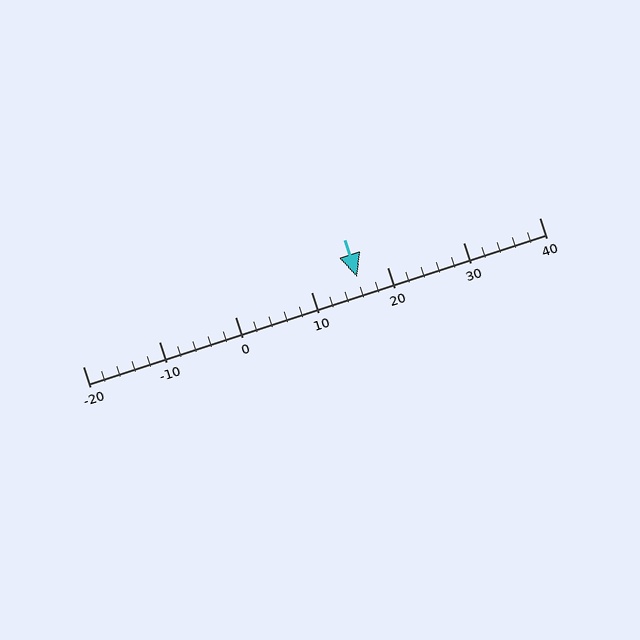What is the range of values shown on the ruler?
The ruler shows values from -20 to 40.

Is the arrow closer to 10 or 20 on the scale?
The arrow is closer to 20.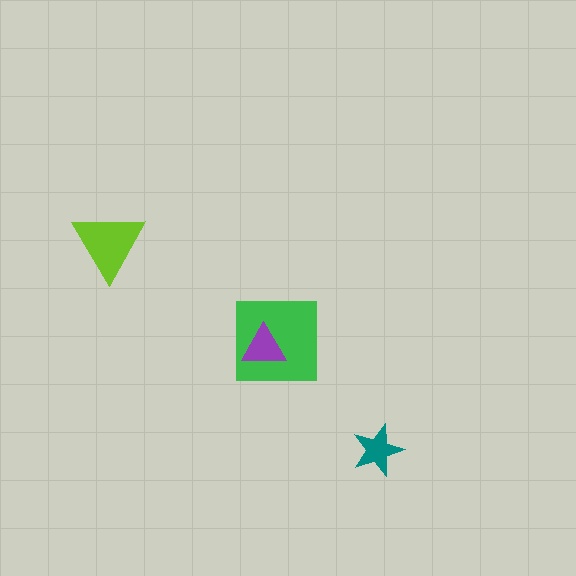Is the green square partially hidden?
Yes, it is partially covered by another shape.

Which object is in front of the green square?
The purple triangle is in front of the green square.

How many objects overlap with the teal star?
0 objects overlap with the teal star.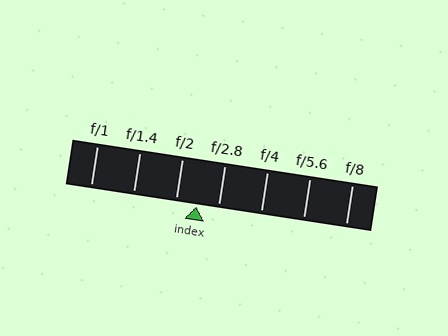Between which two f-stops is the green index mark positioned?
The index mark is between f/2 and f/2.8.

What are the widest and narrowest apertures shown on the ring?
The widest aperture shown is f/1 and the narrowest is f/8.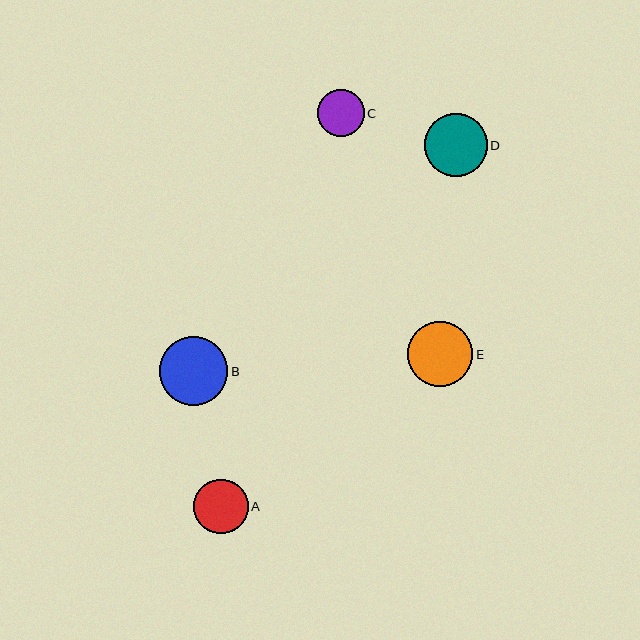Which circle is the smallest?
Circle C is the smallest with a size of approximately 47 pixels.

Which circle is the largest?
Circle B is the largest with a size of approximately 69 pixels.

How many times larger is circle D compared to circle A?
Circle D is approximately 1.2 times the size of circle A.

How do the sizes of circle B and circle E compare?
Circle B and circle E are approximately the same size.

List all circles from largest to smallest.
From largest to smallest: B, E, D, A, C.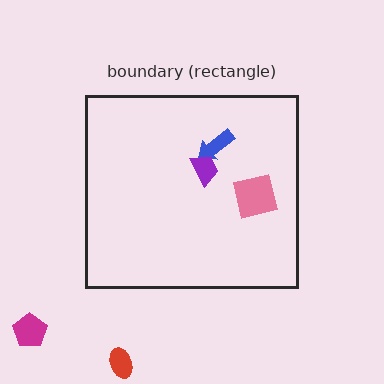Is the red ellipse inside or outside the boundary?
Outside.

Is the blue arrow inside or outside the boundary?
Inside.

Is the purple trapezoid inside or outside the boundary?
Inside.